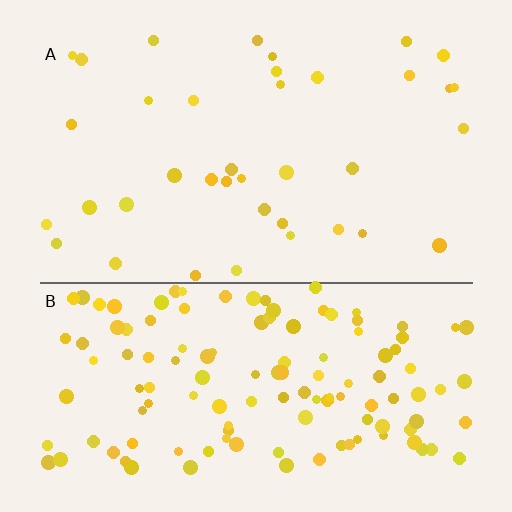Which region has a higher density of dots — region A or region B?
B (the bottom).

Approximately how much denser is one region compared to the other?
Approximately 3.5× — region B over region A.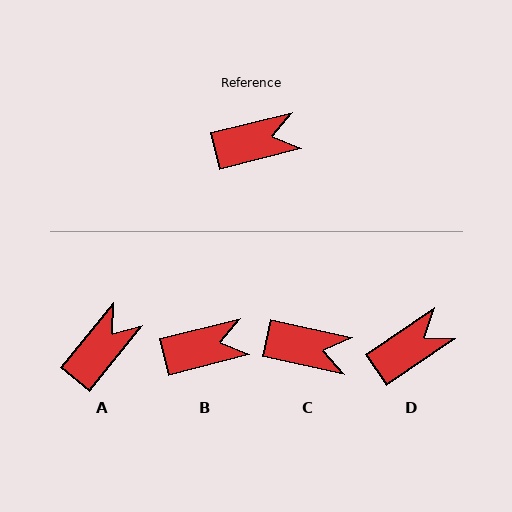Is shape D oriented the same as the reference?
No, it is off by about 20 degrees.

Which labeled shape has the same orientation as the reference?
B.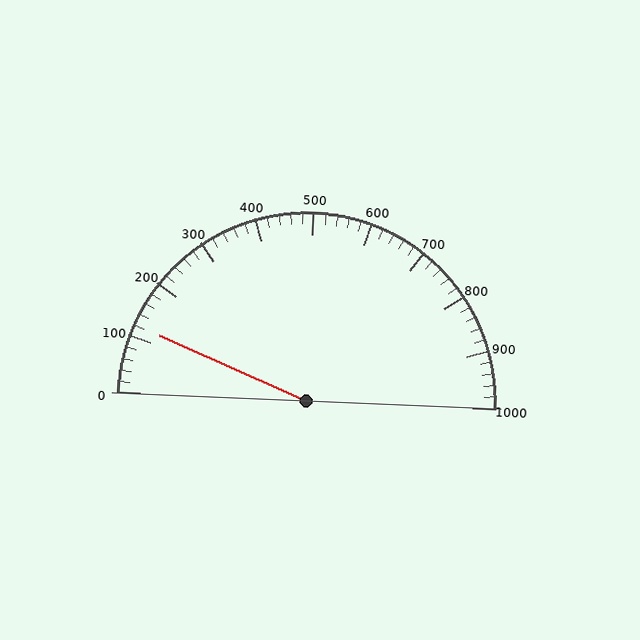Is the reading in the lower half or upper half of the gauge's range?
The reading is in the lower half of the range (0 to 1000).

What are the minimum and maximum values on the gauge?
The gauge ranges from 0 to 1000.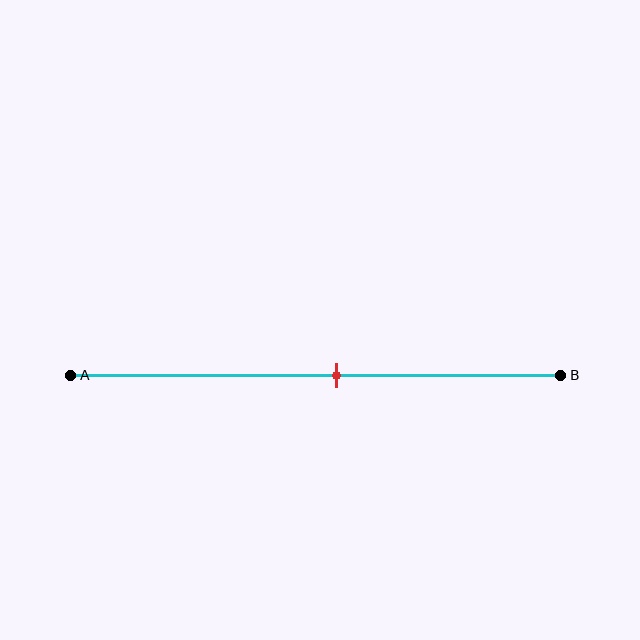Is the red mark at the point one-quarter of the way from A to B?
No, the mark is at about 55% from A, not at the 25% one-quarter point.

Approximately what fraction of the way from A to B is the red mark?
The red mark is approximately 55% of the way from A to B.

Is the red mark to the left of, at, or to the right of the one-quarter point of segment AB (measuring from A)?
The red mark is to the right of the one-quarter point of segment AB.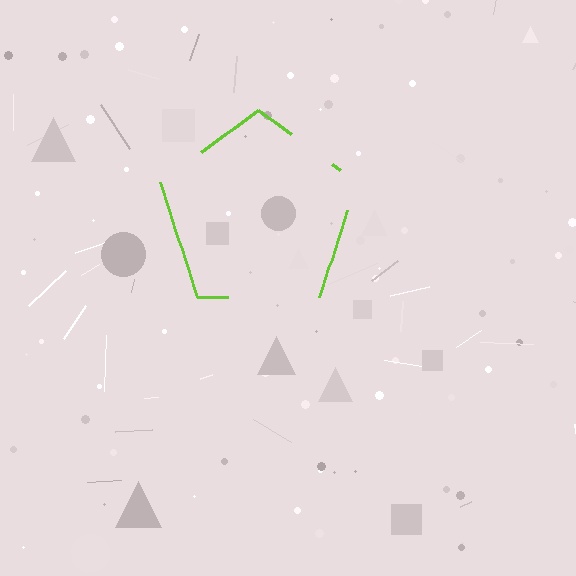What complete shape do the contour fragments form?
The contour fragments form a pentagon.